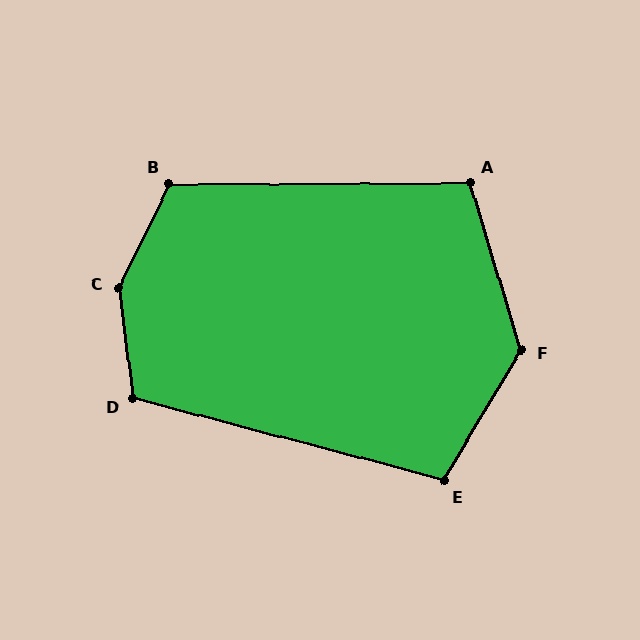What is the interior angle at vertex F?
Approximately 133 degrees (obtuse).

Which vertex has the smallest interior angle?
E, at approximately 106 degrees.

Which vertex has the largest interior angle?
C, at approximately 147 degrees.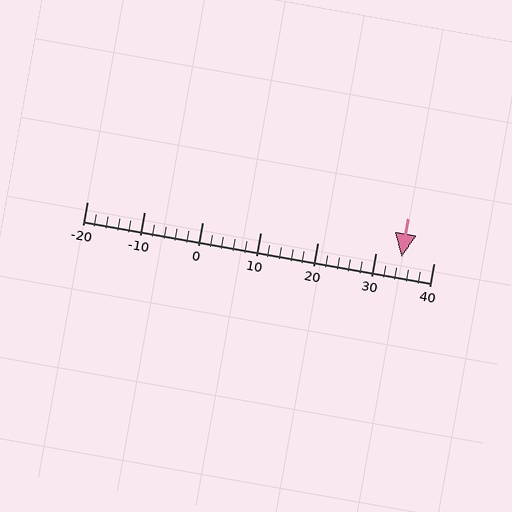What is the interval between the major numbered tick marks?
The major tick marks are spaced 10 units apart.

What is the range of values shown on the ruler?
The ruler shows values from -20 to 40.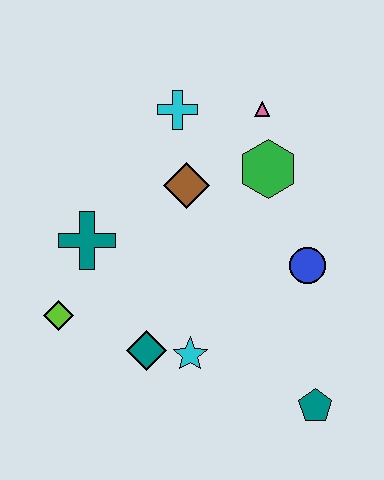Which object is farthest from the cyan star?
The pink triangle is farthest from the cyan star.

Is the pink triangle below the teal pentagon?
No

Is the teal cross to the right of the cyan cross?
No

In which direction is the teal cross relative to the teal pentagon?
The teal cross is to the left of the teal pentagon.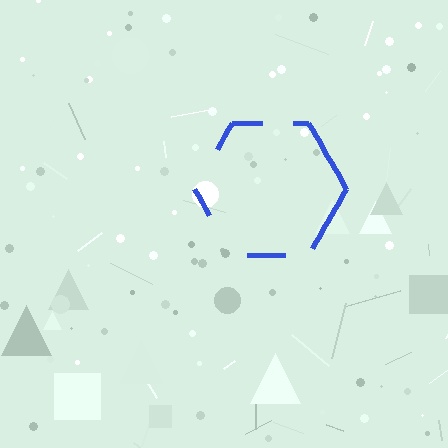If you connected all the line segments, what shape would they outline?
They would outline a hexagon.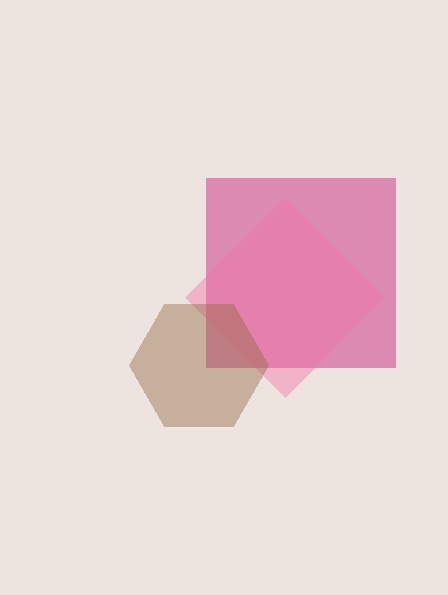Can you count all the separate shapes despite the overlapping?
Yes, there are 3 separate shapes.